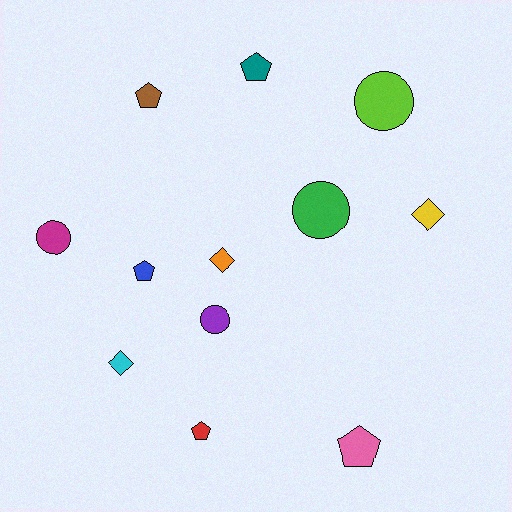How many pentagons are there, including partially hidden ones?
There are 5 pentagons.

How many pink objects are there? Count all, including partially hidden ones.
There is 1 pink object.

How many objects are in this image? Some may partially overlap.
There are 12 objects.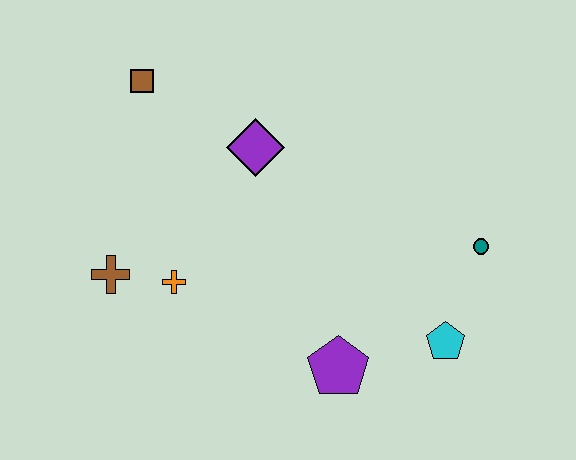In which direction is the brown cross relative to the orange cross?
The brown cross is to the left of the orange cross.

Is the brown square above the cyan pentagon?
Yes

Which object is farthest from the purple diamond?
The cyan pentagon is farthest from the purple diamond.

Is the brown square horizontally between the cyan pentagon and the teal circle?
No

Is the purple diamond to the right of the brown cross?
Yes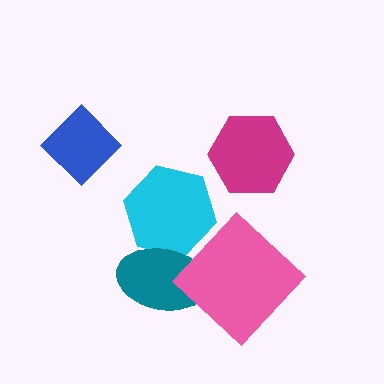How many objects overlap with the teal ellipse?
2 objects overlap with the teal ellipse.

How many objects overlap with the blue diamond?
0 objects overlap with the blue diamond.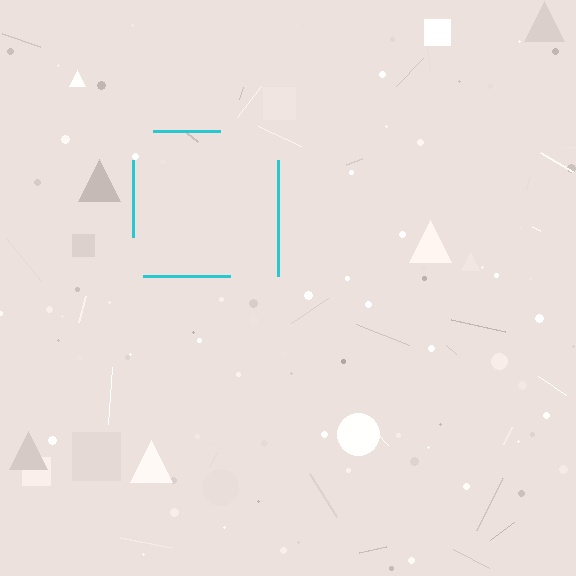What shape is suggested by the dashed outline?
The dashed outline suggests a square.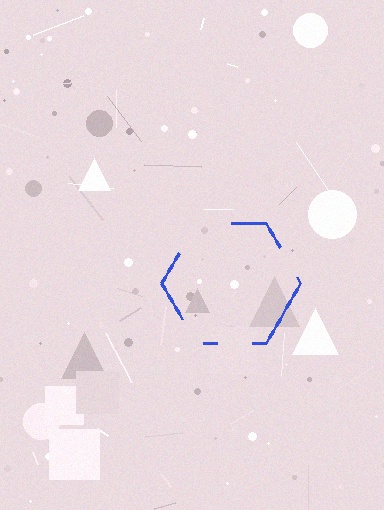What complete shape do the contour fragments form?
The contour fragments form a hexagon.